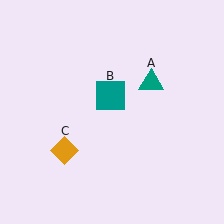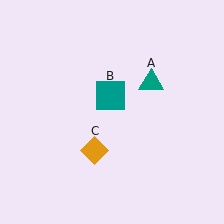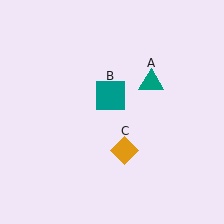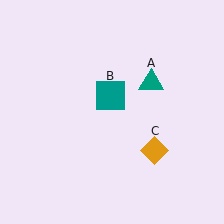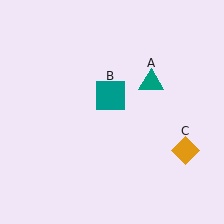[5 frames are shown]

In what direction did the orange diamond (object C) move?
The orange diamond (object C) moved right.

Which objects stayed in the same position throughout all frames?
Teal triangle (object A) and teal square (object B) remained stationary.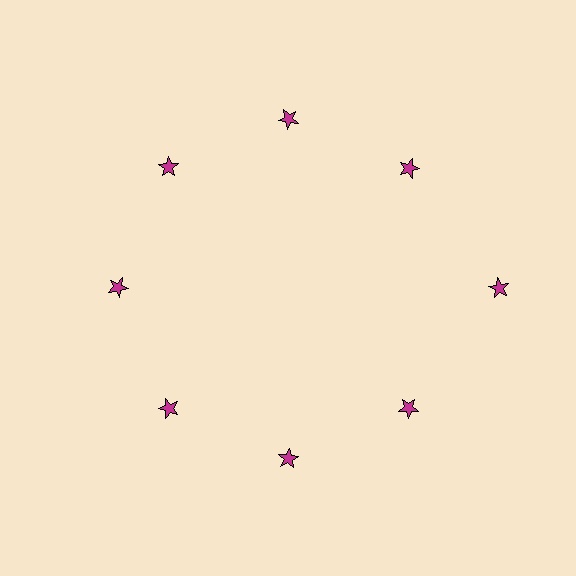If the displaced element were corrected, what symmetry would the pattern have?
It would have 8-fold rotational symmetry — the pattern would map onto itself every 45 degrees.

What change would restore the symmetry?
The symmetry would be restored by moving it inward, back onto the ring so that all 8 stars sit at equal angles and equal distance from the center.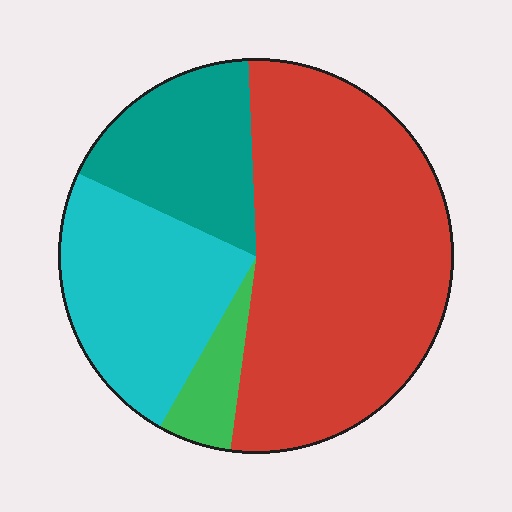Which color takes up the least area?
Green, at roughly 5%.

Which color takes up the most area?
Red, at roughly 55%.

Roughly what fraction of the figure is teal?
Teal takes up about one sixth (1/6) of the figure.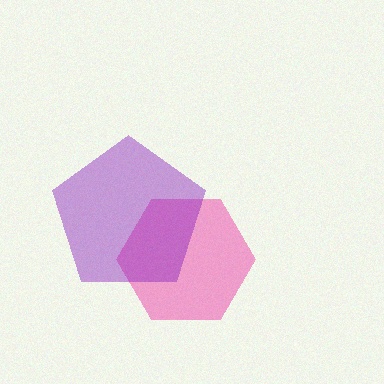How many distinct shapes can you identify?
There are 2 distinct shapes: a pink hexagon, a purple pentagon.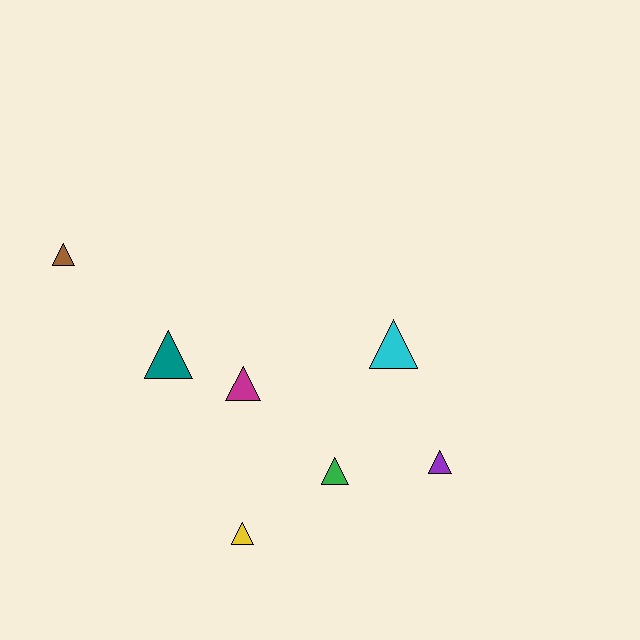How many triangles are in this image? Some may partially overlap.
There are 7 triangles.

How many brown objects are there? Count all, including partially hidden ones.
There is 1 brown object.